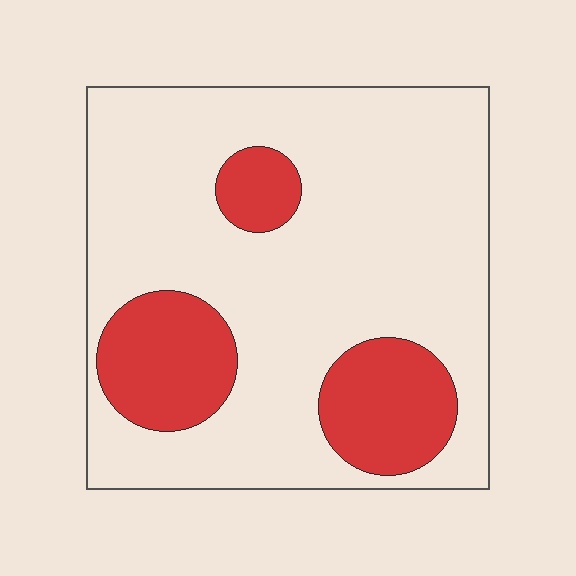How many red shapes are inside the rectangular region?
3.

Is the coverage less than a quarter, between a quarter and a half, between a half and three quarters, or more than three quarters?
Less than a quarter.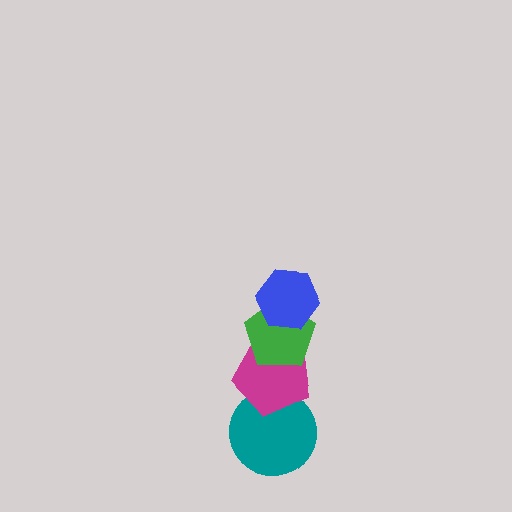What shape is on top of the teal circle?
The magenta pentagon is on top of the teal circle.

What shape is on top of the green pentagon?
The blue hexagon is on top of the green pentagon.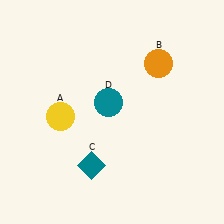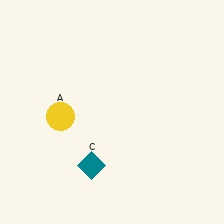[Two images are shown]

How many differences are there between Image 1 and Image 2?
There are 2 differences between the two images.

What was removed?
The orange circle (B), the teal circle (D) were removed in Image 2.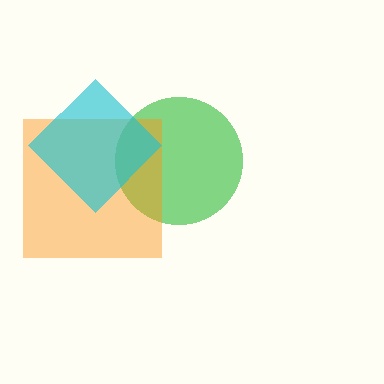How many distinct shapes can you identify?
There are 3 distinct shapes: a green circle, an orange square, a cyan diamond.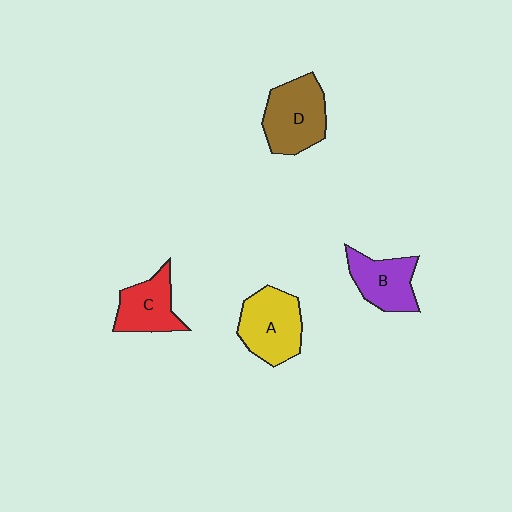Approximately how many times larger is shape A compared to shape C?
Approximately 1.3 times.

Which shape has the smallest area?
Shape C (red).